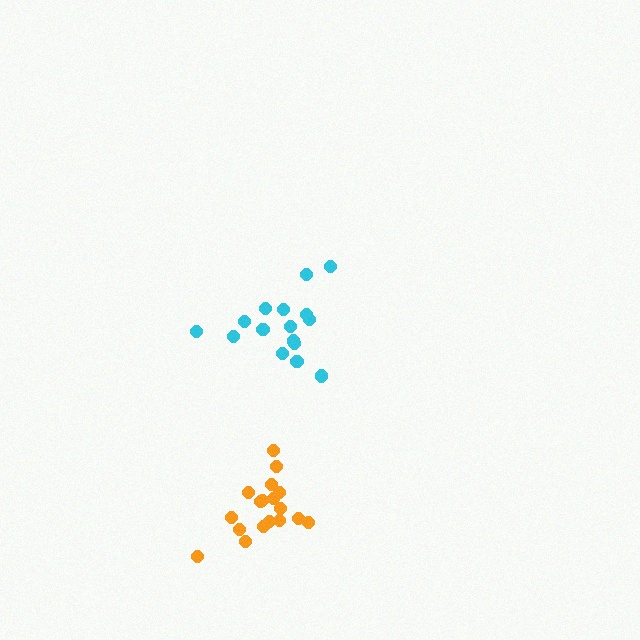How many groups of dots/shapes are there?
There are 2 groups.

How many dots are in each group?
Group 1: 18 dots, Group 2: 16 dots (34 total).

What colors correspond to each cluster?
The clusters are colored: orange, cyan.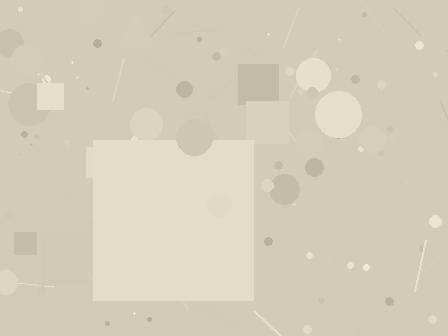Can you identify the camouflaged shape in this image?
The camouflaged shape is a square.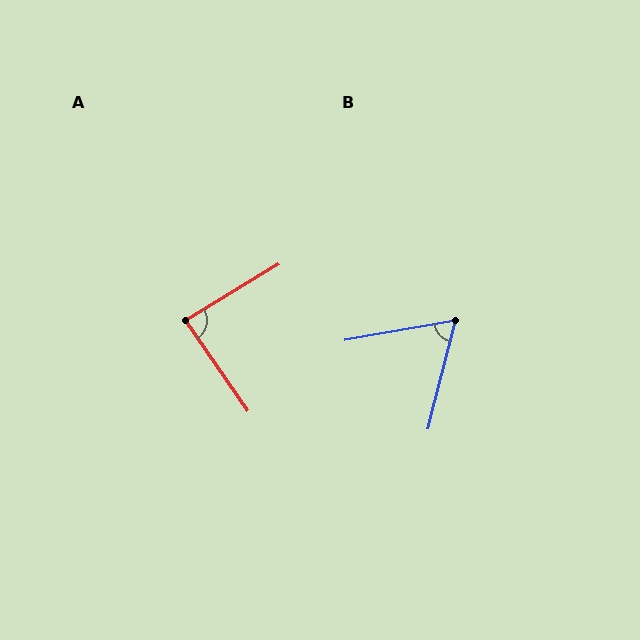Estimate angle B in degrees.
Approximately 66 degrees.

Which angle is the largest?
A, at approximately 87 degrees.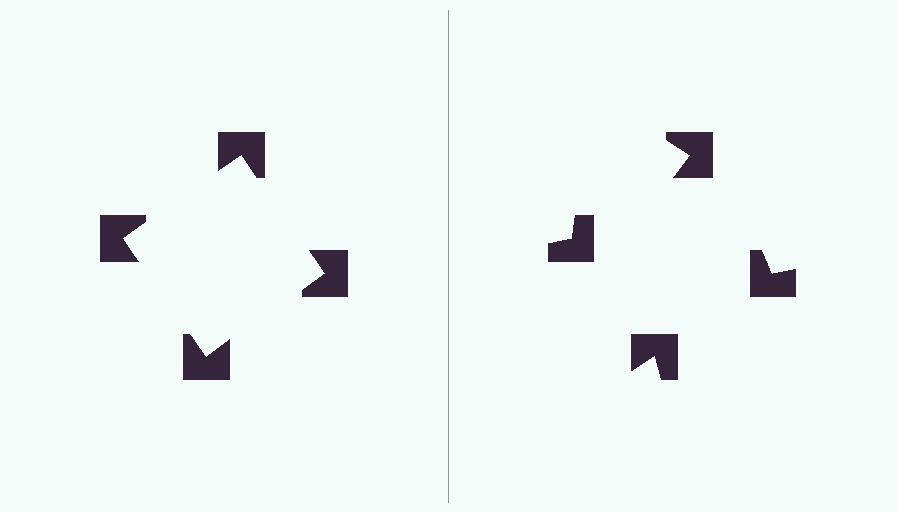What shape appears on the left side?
An illusory square.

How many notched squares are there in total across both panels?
8 — 4 on each side.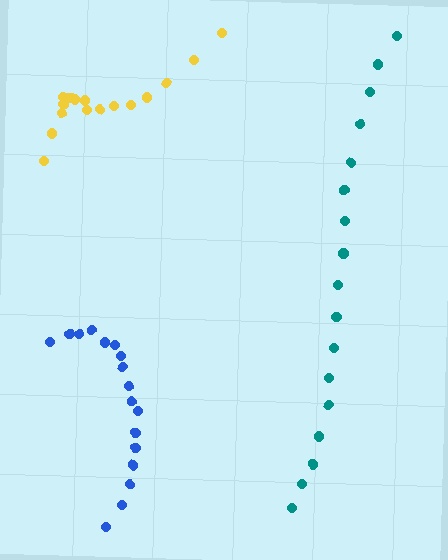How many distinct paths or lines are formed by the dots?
There are 3 distinct paths.